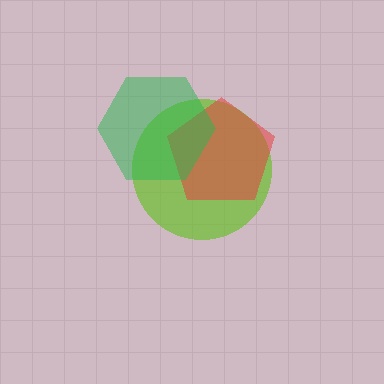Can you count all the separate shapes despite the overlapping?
Yes, there are 3 separate shapes.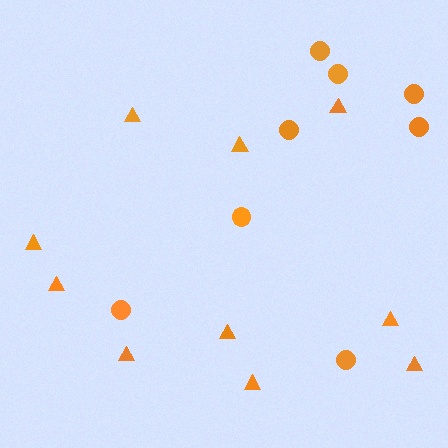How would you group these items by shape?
There are 2 groups: one group of circles (8) and one group of triangles (10).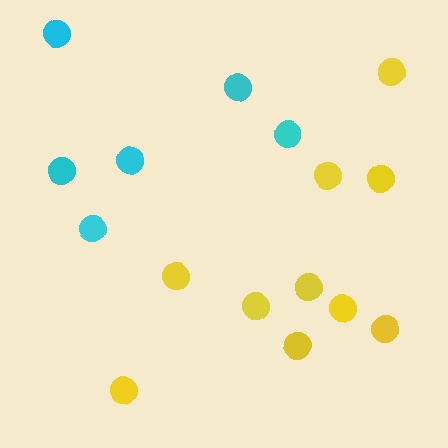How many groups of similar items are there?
There are 2 groups: one group of yellow circles (10) and one group of cyan circles (6).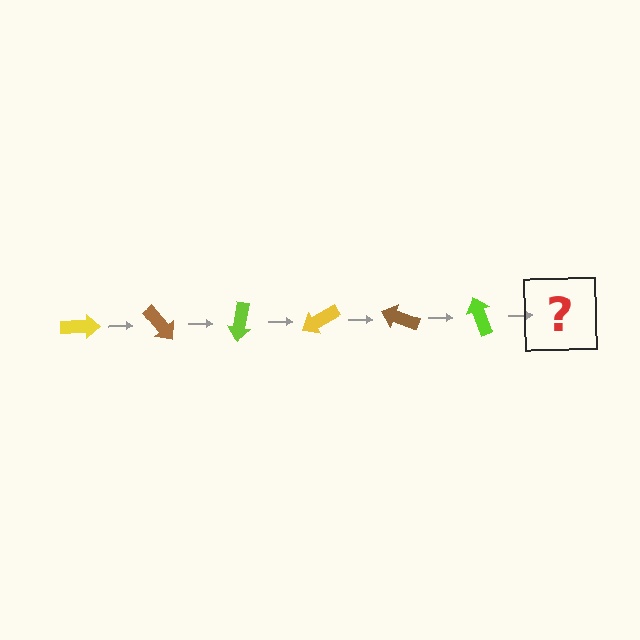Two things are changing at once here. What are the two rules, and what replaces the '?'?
The two rules are that it rotates 50 degrees each step and the color cycles through yellow, brown, and lime. The '?' should be a yellow arrow, rotated 300 degrees from the start.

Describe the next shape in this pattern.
It should be a yellow arrow, rotated 300 degrees from the start.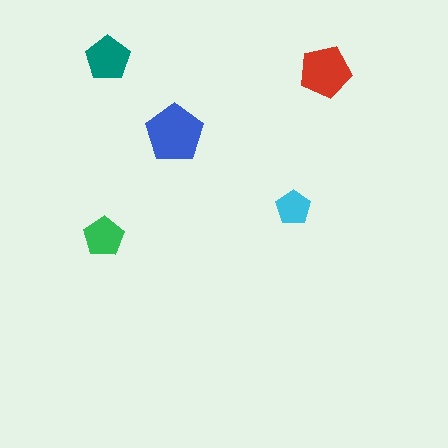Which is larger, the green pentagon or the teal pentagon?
The teal one.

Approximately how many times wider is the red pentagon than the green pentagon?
About 1.5 times wider.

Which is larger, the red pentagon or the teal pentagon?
The red one.